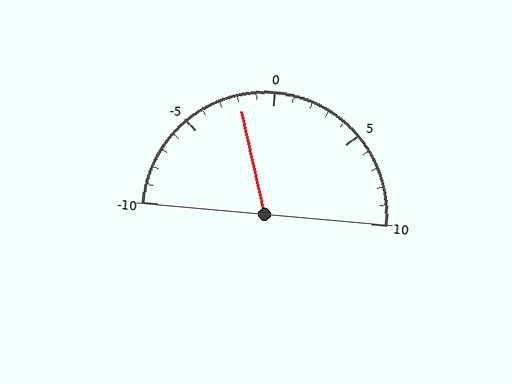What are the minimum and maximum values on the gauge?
The gauge ranges from -10 to 10.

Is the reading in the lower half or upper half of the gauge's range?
The reading is in the lower half of the range (-10 to 10).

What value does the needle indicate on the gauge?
The needle indicates approximately -2.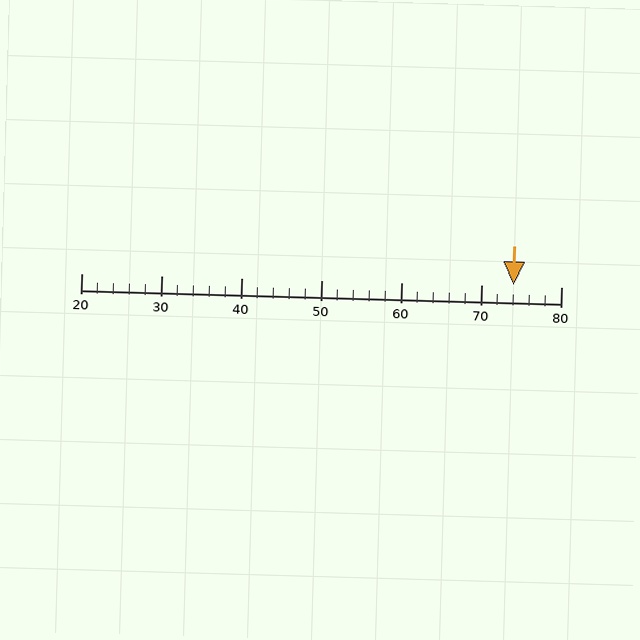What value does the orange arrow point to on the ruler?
The orange arrow points to approximately 74.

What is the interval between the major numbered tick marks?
The major tick marks are spaced 10 units apart.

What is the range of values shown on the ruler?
The ruler shows values from 20 to 80.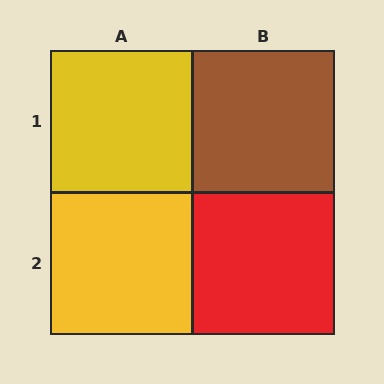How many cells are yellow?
2 cells are yellow.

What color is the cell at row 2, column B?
Red.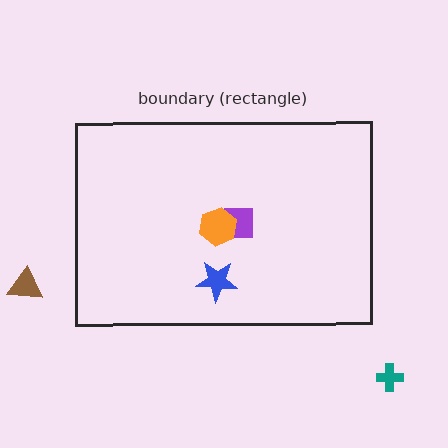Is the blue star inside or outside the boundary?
Inside.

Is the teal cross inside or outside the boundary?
Outside.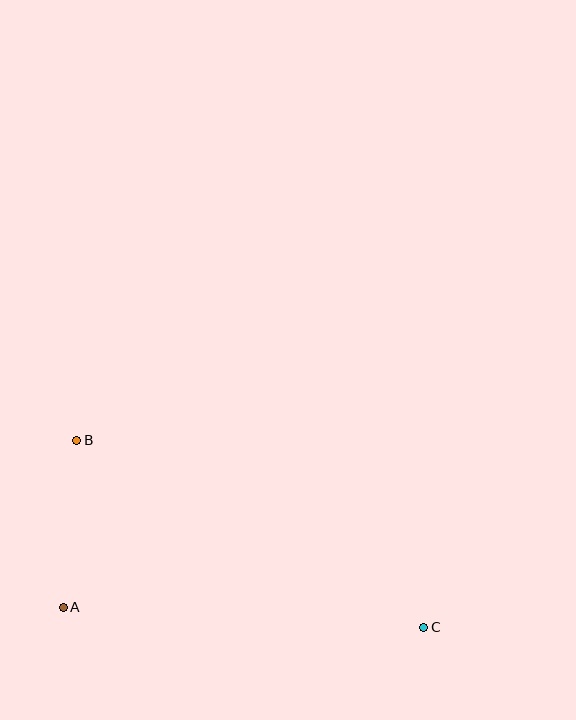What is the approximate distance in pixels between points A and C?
The distance between A and C is approximately 361 pixels.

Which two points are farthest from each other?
Points B and C are farthest from each other.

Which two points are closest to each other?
Points A and B are closest to each other.